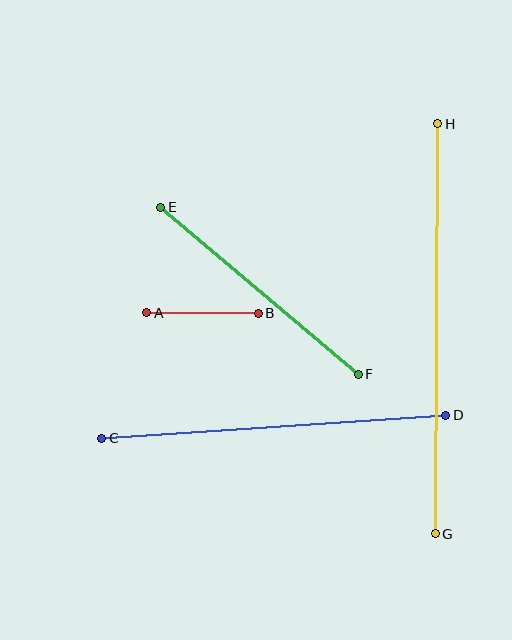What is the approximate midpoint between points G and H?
The midpoint is at approximately (436, 329) pixels.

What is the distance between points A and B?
The distance is approximately 112 pixels.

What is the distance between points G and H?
The distance is approximately 410 pixels.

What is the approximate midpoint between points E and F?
The midpoint is at approximately (259, 291) pixels.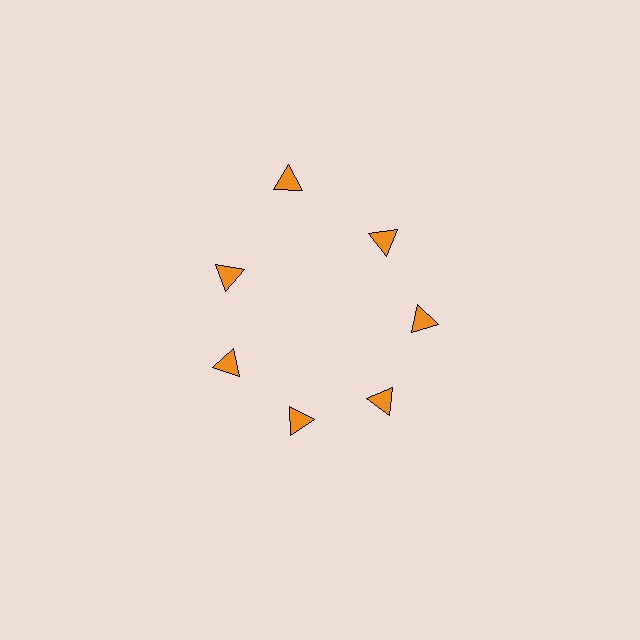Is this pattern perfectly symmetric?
No. The 7 orange triangles are arranged in a ring, but one element near the 12 o'clock position is pushed outward from the center, breaking the 7-fold rotational symmetry.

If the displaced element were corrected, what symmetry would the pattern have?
It would have 7-fold rotational symmetry — the pattern would map onto itself every 51 degrees.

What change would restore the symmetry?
The symmetry would be restored by moving it inward, back onto the ring so that all 7 triangles sit at equal angles and equal distance from the center.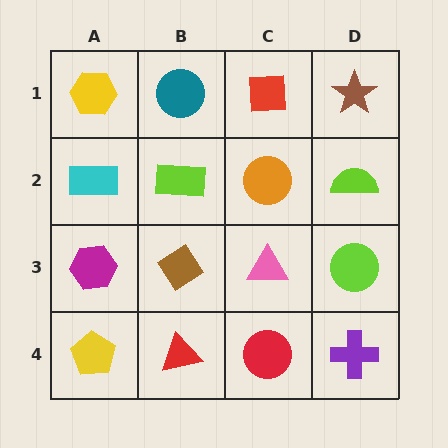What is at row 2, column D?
A lime semicircle.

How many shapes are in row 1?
4 shapes.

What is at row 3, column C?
A pink triangle.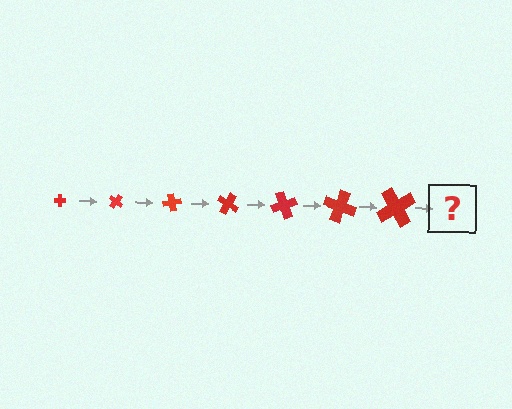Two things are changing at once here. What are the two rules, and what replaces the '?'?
The two rules are that the cross grows larger each step and it rotates 40 degrees each step. The '?' should be a cross, larger than the previous one and rotated 280 degrees from the start.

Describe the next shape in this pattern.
It should be a cross, larger than the previous one and rotated 280 degrees from the start.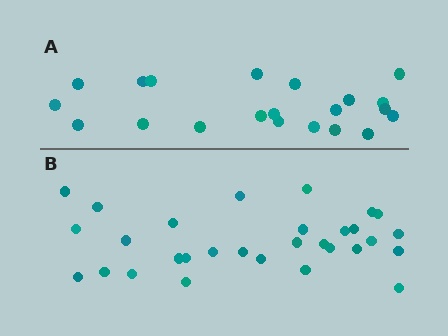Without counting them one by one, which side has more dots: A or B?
Region B (the bottom region) has more dots.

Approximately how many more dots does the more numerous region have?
Region B has roughly 8 or so more dots than region A.